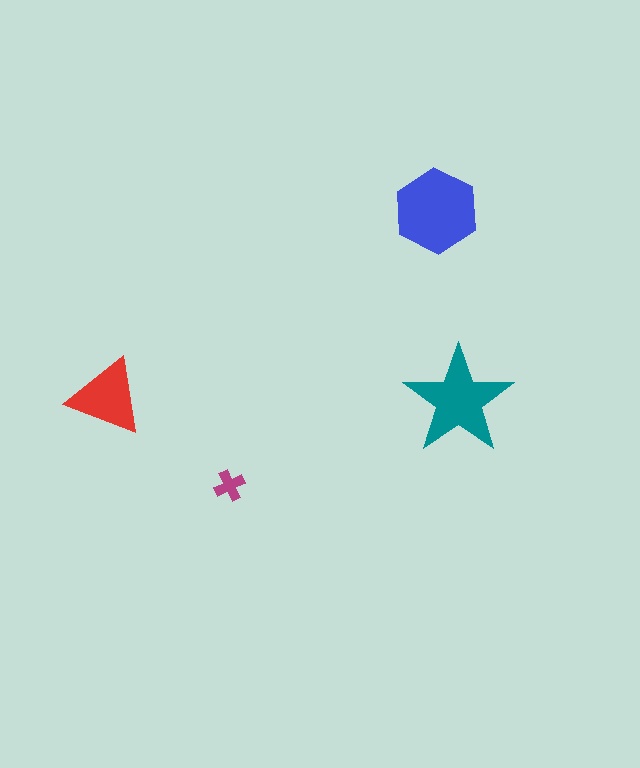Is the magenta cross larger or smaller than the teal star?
Smaller.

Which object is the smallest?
The magenta cross.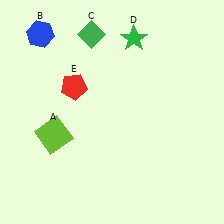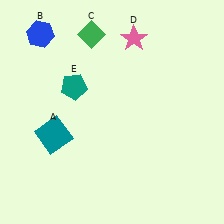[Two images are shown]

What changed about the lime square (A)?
In Image 1, A is lime. In Image 2, it changed to teal.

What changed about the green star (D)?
In Image 1, D is green. In Image 2, it changed to pink.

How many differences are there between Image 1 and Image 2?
There are 3 differences between the two images.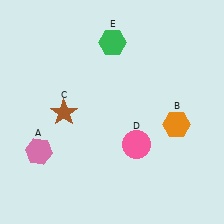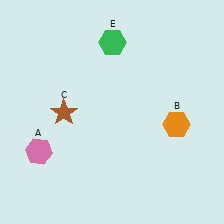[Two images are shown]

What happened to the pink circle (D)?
The pink circle (D) was removed in Image 2. It was in the bottom-right area of Image 1.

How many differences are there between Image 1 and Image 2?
There is 1 difference between the two images.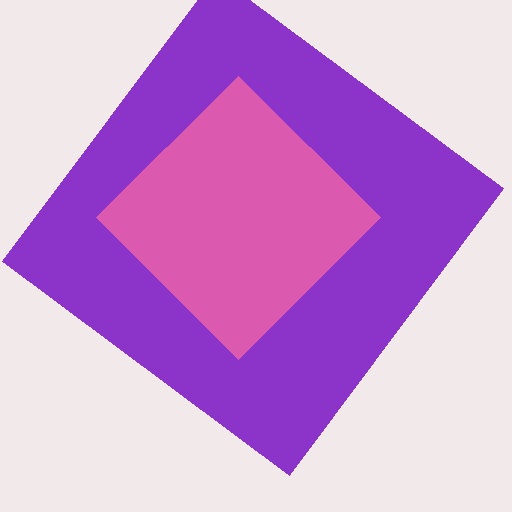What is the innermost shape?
The pink diamond.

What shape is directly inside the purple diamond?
The pink diamond.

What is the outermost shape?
The purple diamond.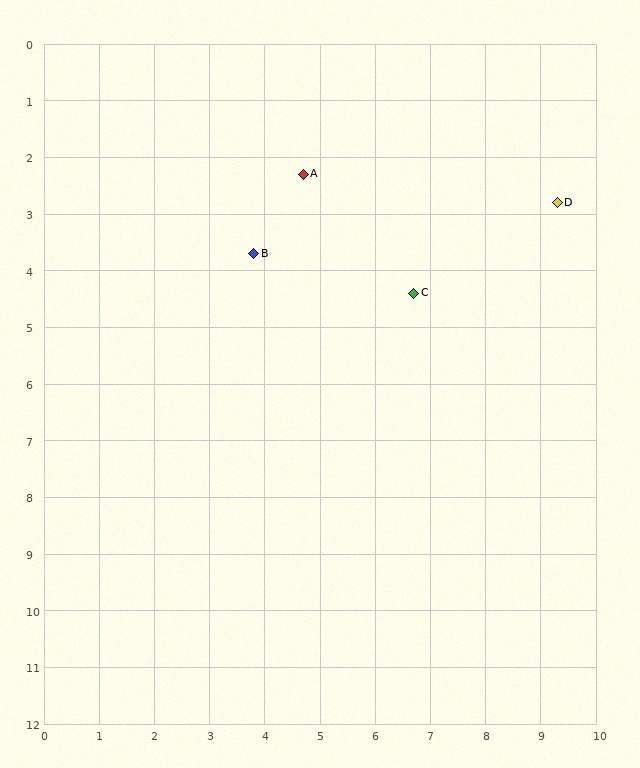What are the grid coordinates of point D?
Point D is at approximately (9.3, 2.8).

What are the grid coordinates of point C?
Point C is at approximately (6.7, 4.4).